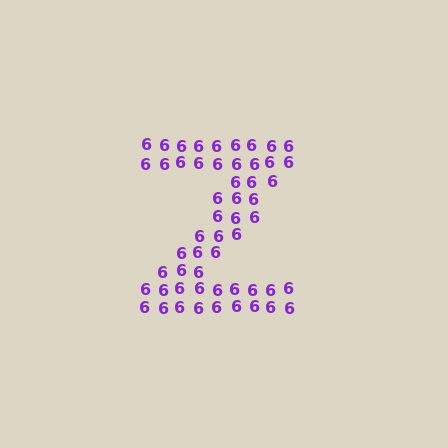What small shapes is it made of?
It is made of small digit 6's.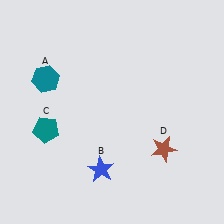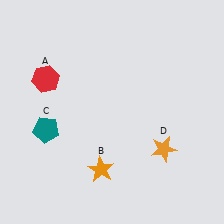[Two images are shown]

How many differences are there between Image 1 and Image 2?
There are 3 differences between the two images.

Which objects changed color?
A changed from teal to red. B changed from blue to orange. D changed from brown to orange.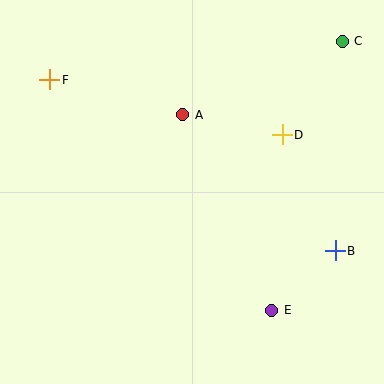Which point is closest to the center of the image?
Point A at (183, 115) is closest to the center.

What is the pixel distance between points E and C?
The distance between E and C is 278 pixels.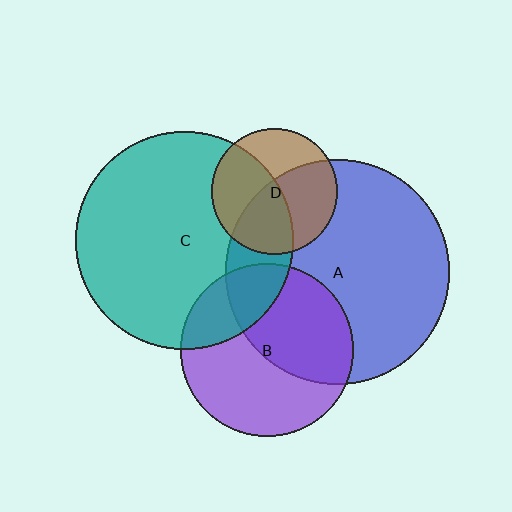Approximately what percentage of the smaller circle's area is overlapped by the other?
Approximately 45%.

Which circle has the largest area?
Circle A (blue).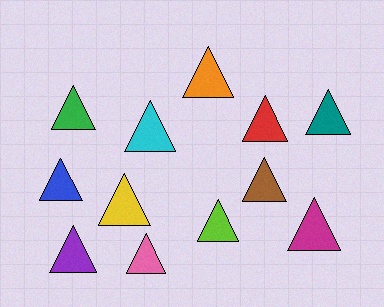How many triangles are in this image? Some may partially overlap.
There are 12 triangles.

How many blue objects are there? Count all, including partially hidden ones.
There is 1 blue object.